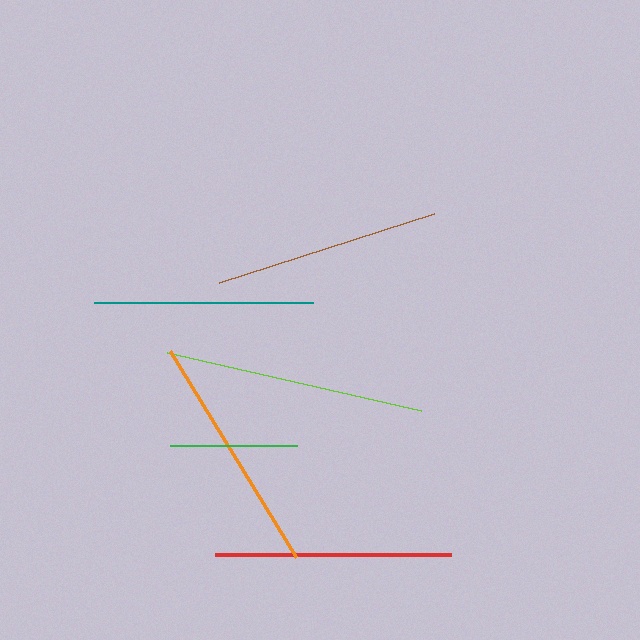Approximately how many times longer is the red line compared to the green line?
The red line is approximately 1.9 times the length of the green line.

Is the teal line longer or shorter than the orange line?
The orange line is longer than the teal line.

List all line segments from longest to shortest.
From longest to shortest: lime, orange, red, brown, teal, green.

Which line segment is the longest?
The lime line is the longest at approximately 260 pixels.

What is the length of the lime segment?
The lime segment is approximately 260 pixels long.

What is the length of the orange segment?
The orange segment is approximately 241 pixels long.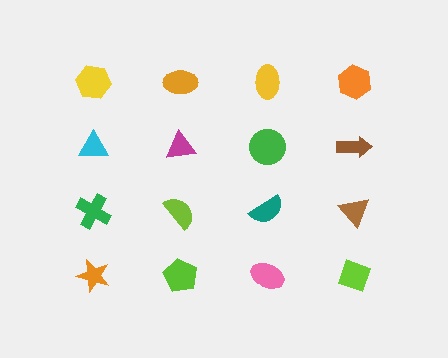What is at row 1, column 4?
An orange hexagon.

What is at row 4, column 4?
A lime diamond.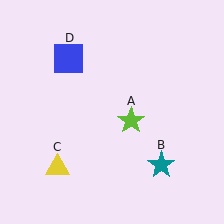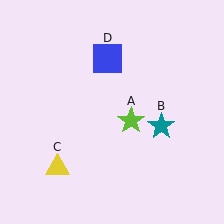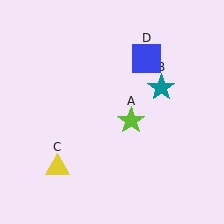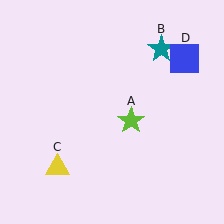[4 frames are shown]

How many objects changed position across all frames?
2 objects changed position: teal star (object B), blue square (object D).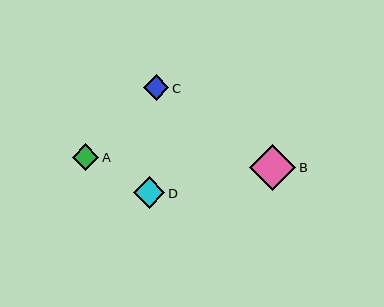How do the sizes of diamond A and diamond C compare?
Diamond A and diamond C are approximately the same size.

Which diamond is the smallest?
Diamond C is the smallest with a size of approximately 25 pixels.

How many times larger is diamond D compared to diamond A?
Diamond D is approximately 1.2 times the size of diamond A.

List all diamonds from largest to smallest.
From largest to smallest: B, D, A, C.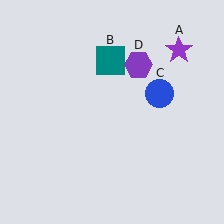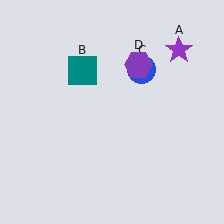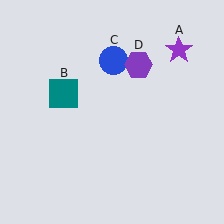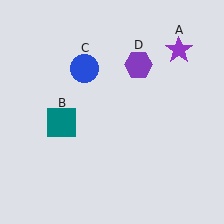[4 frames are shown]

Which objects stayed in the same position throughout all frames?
Purple star (object A) and purple hexagon (object D) remained stationary.